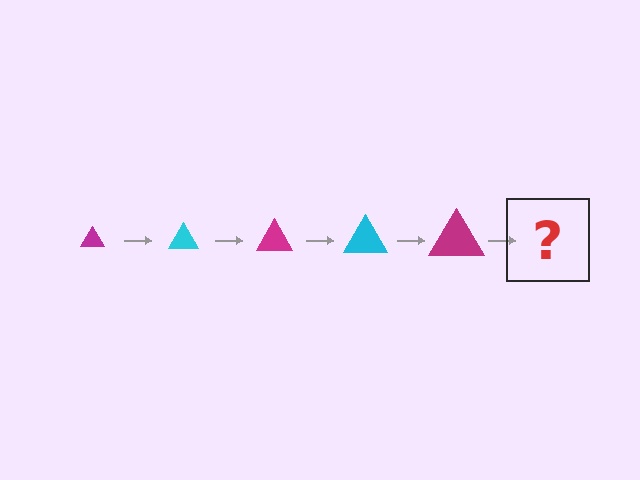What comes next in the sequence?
The next element should be a cyan triangle, larger than the previous one.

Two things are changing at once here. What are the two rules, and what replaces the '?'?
The two rules are that the triangle grows larger each step and the color cycles through magenta and cyan. The '?' should be a cyan triangle, larger than the previous one.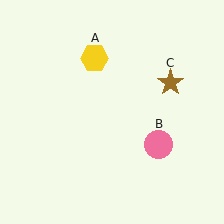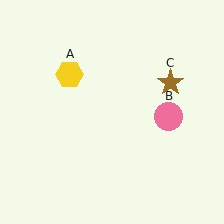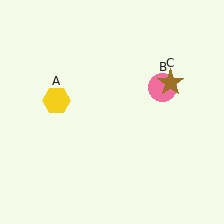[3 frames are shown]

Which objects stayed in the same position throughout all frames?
Brown star (object C) remained stationary.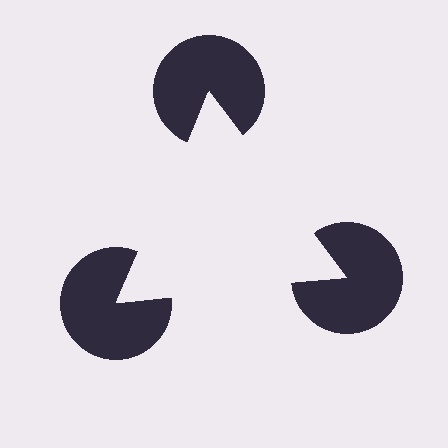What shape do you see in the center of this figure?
An illusory triangle — its edges are inferred from the aligned wedge cuts in the pac-man discs, not physically drawn.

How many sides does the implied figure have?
3 sides.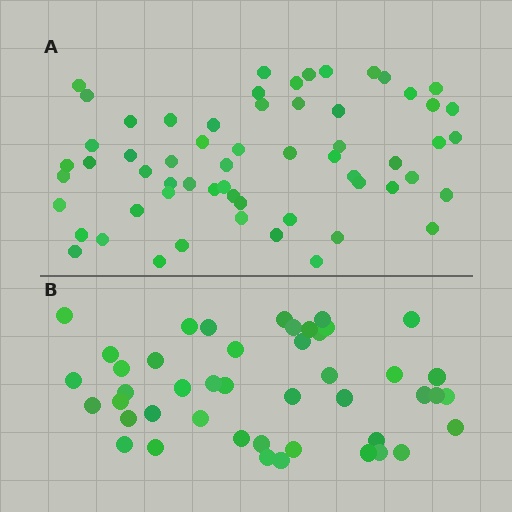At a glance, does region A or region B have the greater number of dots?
Region A (the top region) has more dots.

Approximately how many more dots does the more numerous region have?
Region A has approximately 15 more dots than region B.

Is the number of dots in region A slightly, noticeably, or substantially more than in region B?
Region A has noticeably more, but not dramatically so. The ratio is roughly 1.3 to 1.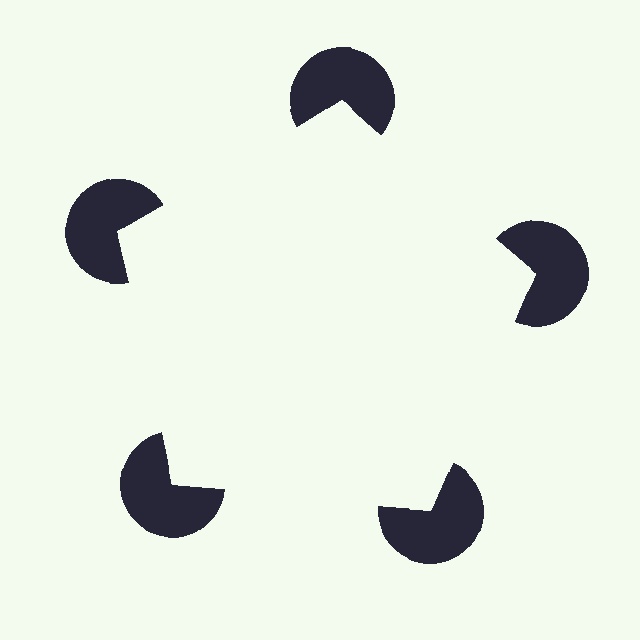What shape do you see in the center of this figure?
An illusory pentagon — its edges are inferred from the aligned wedge cuts in the pac-man discs, not physically drawn.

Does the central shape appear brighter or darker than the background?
It typically appears slightly brighter than the background, even though no actual brightness change is drawn.